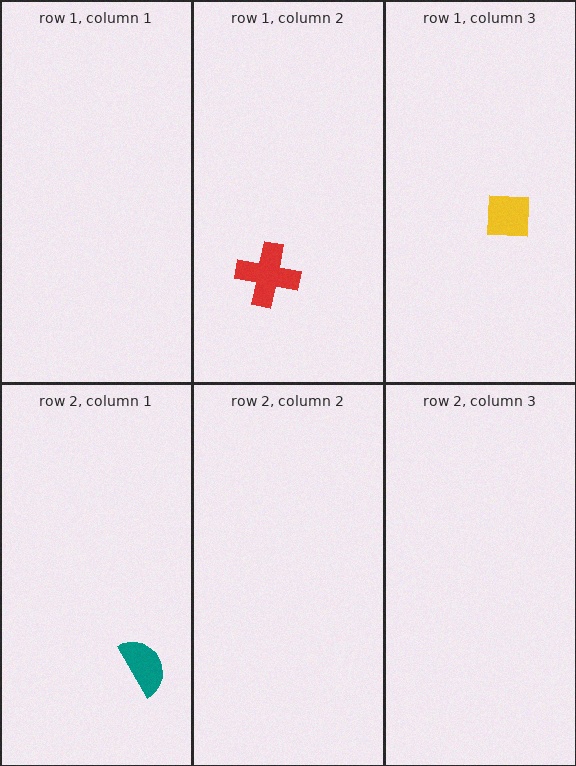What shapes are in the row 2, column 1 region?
The teal semicircle.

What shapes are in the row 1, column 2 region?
The red cross.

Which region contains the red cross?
The row 1, column 2 region.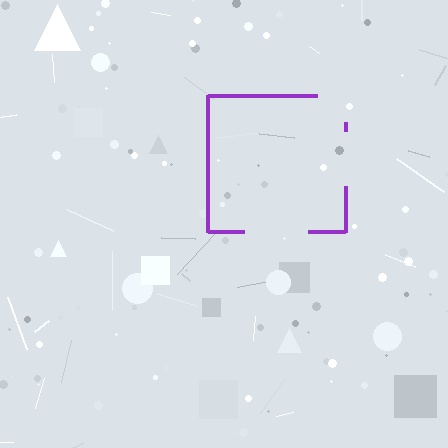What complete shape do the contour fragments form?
The contour fragments form a square.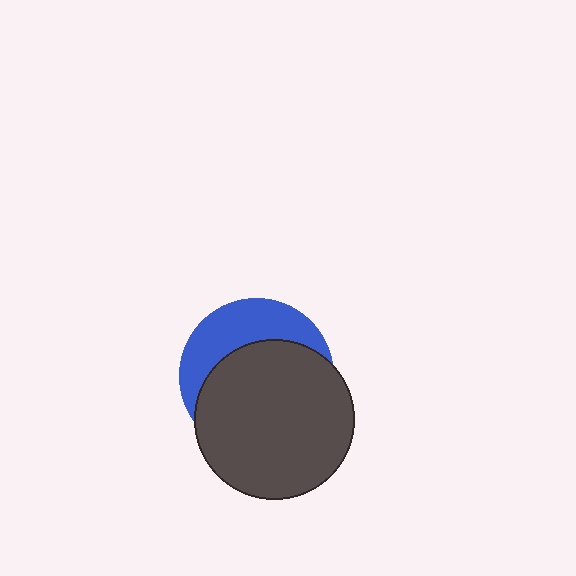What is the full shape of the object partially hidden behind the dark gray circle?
The partially hidden object is a blue circle.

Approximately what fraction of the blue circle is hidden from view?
Roughly 65% of the blue circle is hidden behind the dark gray circle.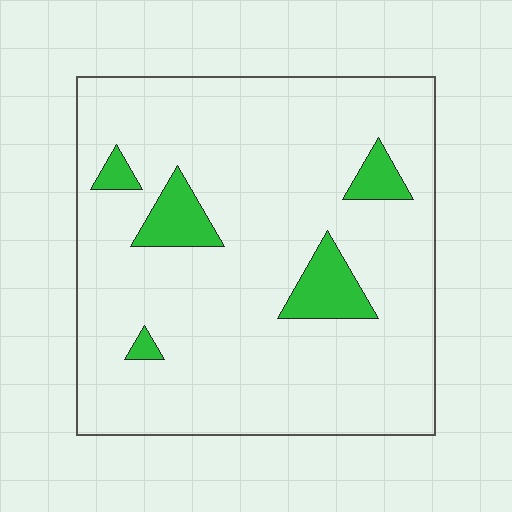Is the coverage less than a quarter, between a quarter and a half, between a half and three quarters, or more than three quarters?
Less than a quarter.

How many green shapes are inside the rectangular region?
5.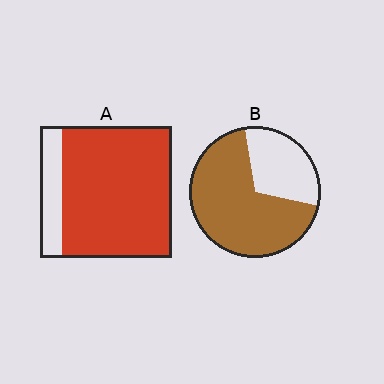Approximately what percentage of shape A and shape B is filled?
A is approximately 85% and B is approximately 70%.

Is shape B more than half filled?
Yes.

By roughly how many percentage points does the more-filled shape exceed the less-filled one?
By roughly 15 percentage points (A over B).